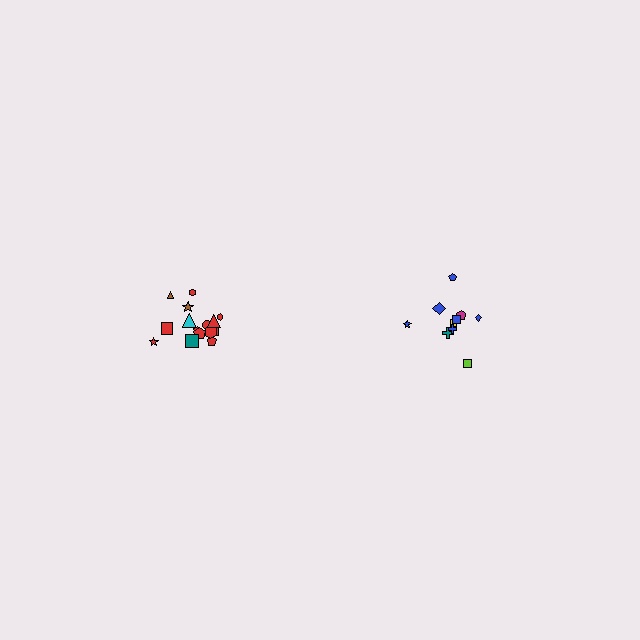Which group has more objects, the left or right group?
The left group.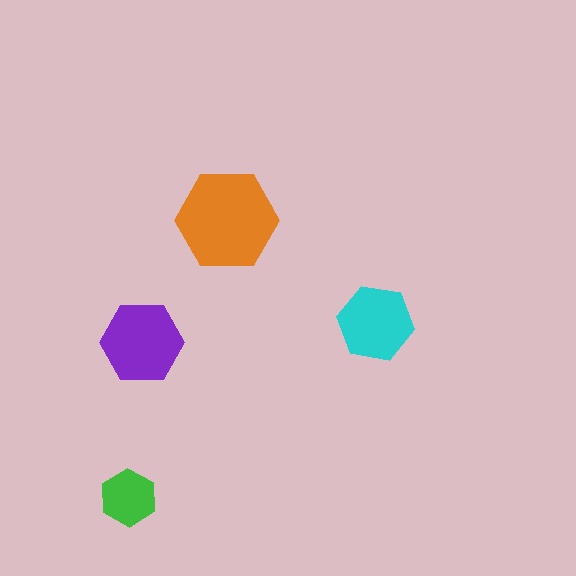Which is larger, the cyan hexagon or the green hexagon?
The cyan one.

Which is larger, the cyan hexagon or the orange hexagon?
The orange one.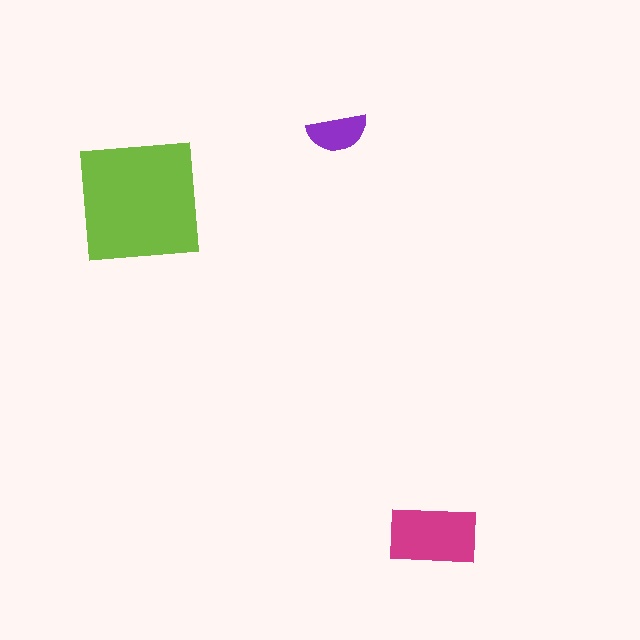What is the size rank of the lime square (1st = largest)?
1st.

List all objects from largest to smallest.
The lime square, the magenta rectangle, the purple semicircle.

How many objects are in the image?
There are 3 objects in the image.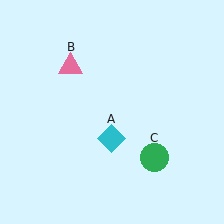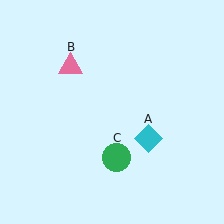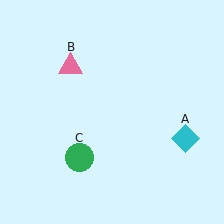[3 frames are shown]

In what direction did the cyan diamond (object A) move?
The cyan diamond (object A) moved right.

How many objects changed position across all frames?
2 objects changed position: cyan diamond (object A), green circle (object C).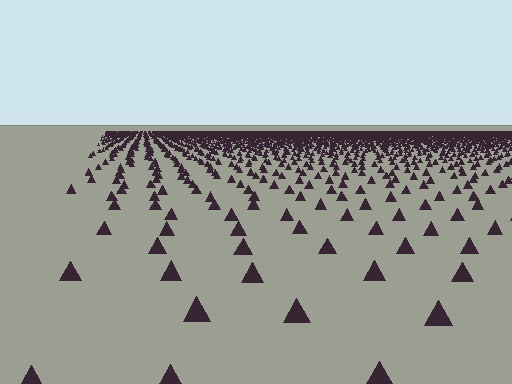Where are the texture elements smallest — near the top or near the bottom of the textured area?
Near the top.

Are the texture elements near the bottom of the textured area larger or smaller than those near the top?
Larger. Near the bottom, elements are closer to the viewer and appear at a bigger on-screen size.